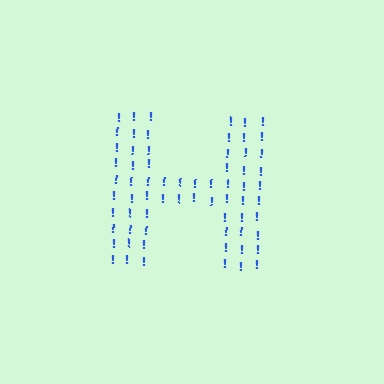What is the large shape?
The large shape is the letter H.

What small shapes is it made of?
It is made of small exclamation marks.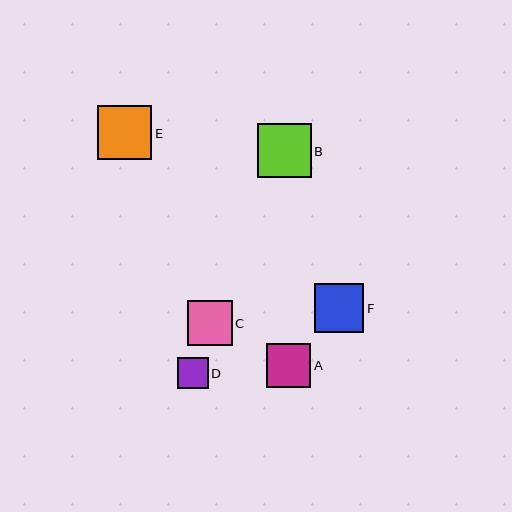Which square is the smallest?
Square D is the smallest with a size of approximately 31 pixels.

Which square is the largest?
Square E is the largest with a size of approximately 54 pixels.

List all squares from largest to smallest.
From largest to smallest: E, B, F, C, A, D.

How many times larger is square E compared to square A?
Square E is approximately 1.2 times the size of square A.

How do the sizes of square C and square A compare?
Square C and square A are approximately the same size.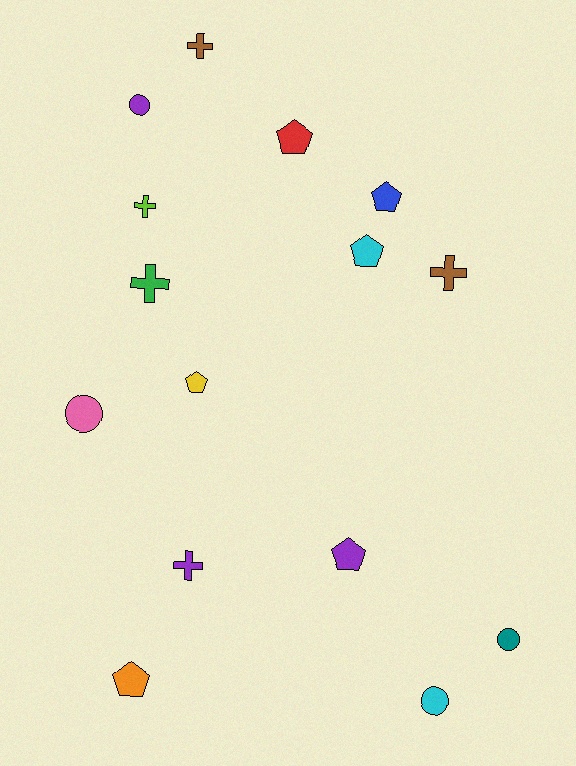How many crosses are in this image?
There are 5 crosses.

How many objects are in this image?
There are 15 objects.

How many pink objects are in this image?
There is 1 pink object.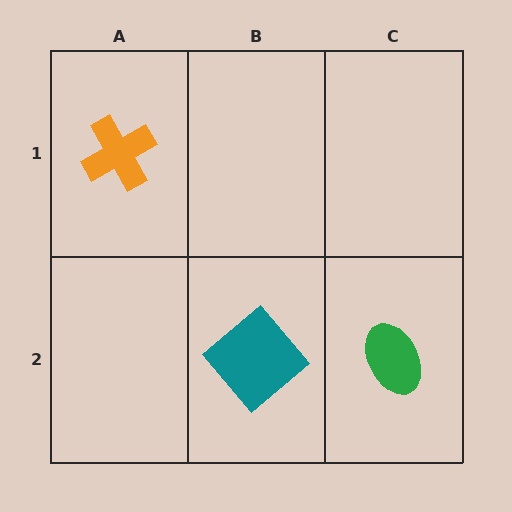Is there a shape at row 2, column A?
No, that cell is empty.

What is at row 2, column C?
A green ellipse.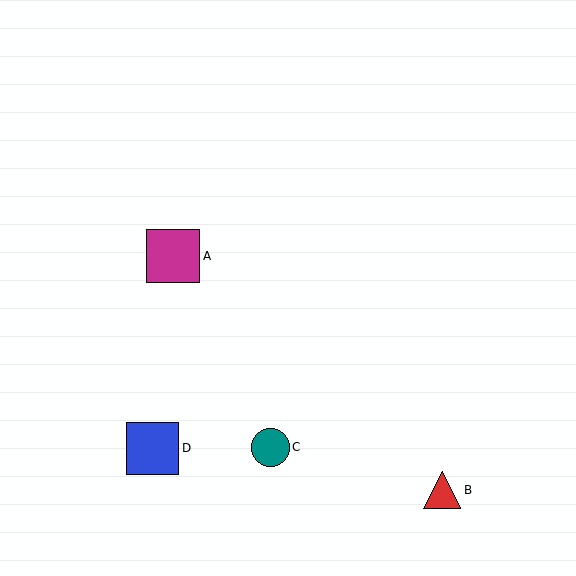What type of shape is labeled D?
Shape D is a blue square.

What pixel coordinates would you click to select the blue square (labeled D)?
Click at (153, 448) to select the blue square D.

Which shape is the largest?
The magenta square (labeled A) is the largest.